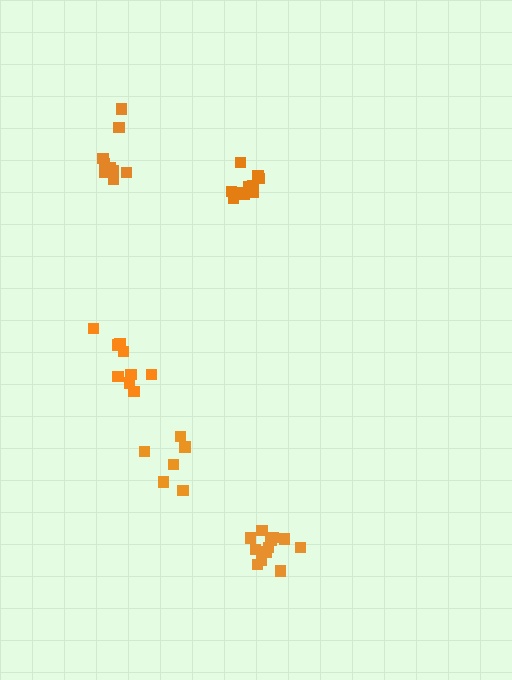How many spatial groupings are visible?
There are 5 spatial groupings.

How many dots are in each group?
Group 1: 10 dots, Group 2: 10 dots, Group 3: 6 dots, Group 4: 9 dots, Group 5: 12 dots (47 total).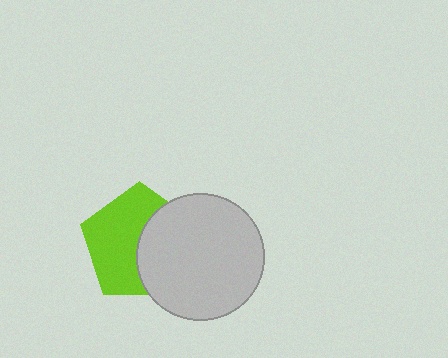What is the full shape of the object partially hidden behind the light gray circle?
The partially hidden object is a lime pentagon.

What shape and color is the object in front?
The object in front is a light gray circle.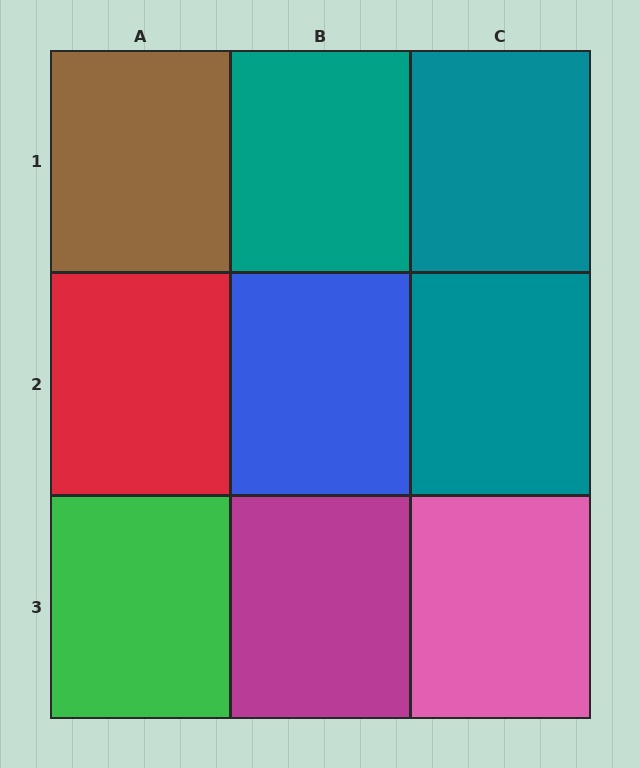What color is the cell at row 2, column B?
Blue.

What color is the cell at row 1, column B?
Teal.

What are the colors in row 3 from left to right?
Green, magenta, pink.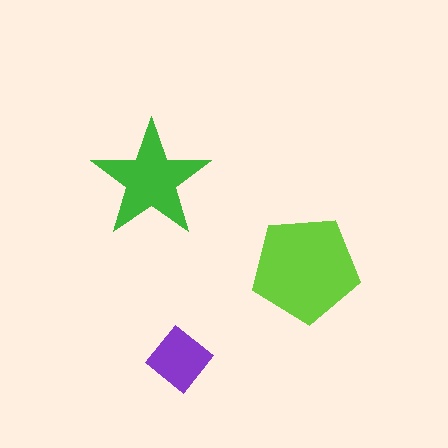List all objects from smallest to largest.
The purple diamond, the green star, the lime pentagon.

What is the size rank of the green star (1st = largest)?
2nd.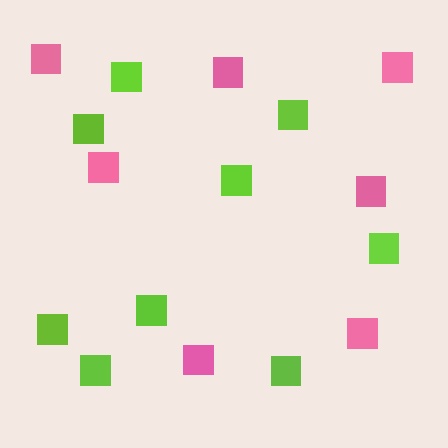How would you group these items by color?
There are 2 groups: one group of lime squares (9) and one group of pink squares (7).